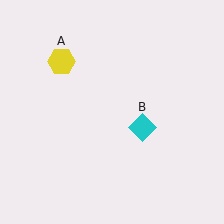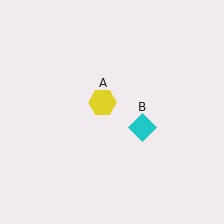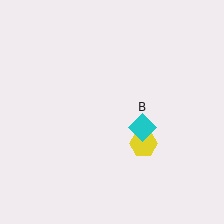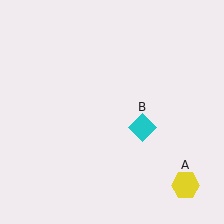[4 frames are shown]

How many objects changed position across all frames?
1 object changed position: yellow hexagon (object A).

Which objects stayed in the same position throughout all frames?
Cyan diamond (object B) remained stationary.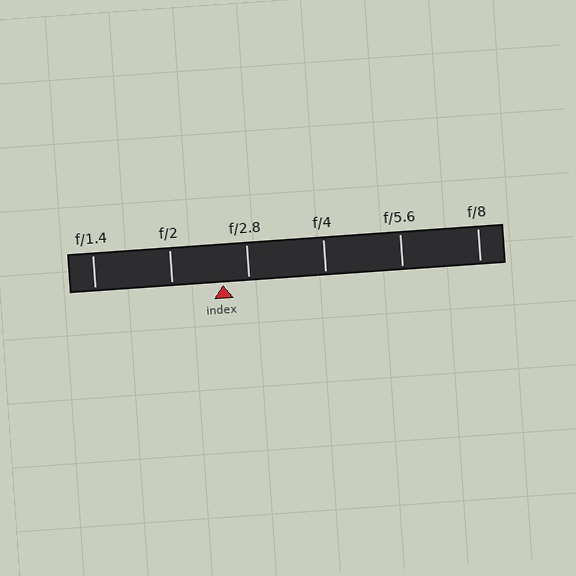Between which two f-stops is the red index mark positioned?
The index mark is between f/2 and f/2.8.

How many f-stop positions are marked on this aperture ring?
There are 6 f-stop positions marked.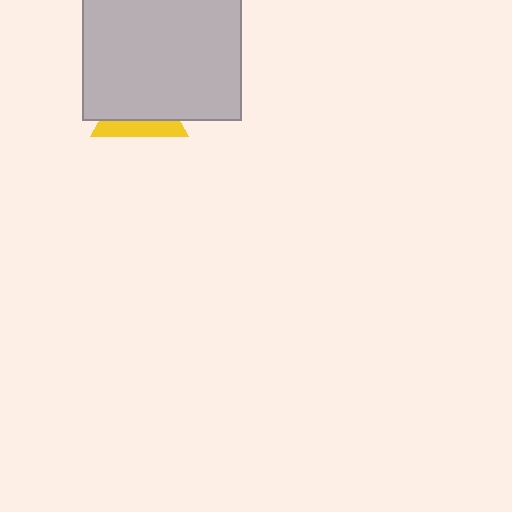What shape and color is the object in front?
The object in front is a light gray rectangle.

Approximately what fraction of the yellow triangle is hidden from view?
Roughly 67% of the yellow triangle is hidden behind the light gray rectangle.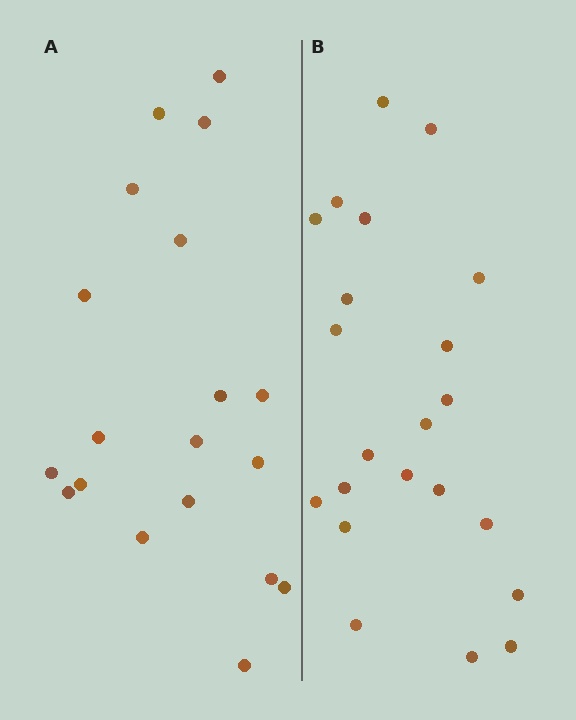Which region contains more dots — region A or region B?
Region B (the right region) has more dots.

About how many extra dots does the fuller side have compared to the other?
Region B has just a few more — roughly 2 or 3 more dots than region A.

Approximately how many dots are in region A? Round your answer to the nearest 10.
About 20 dots. (The exact count is 19, which rounds to 20.)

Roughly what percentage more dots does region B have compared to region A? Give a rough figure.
About 15% more.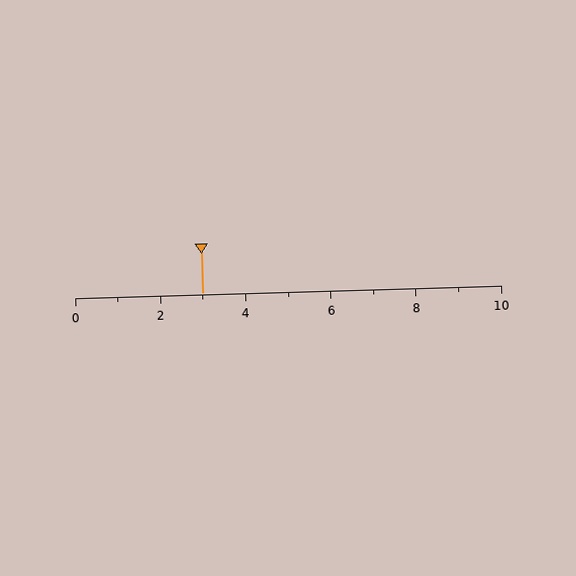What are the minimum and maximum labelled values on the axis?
The axis runs from 0 to 10.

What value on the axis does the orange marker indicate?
The marker indicates approximately 3.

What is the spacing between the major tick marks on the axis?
The major ticks are spaced 2 apart.